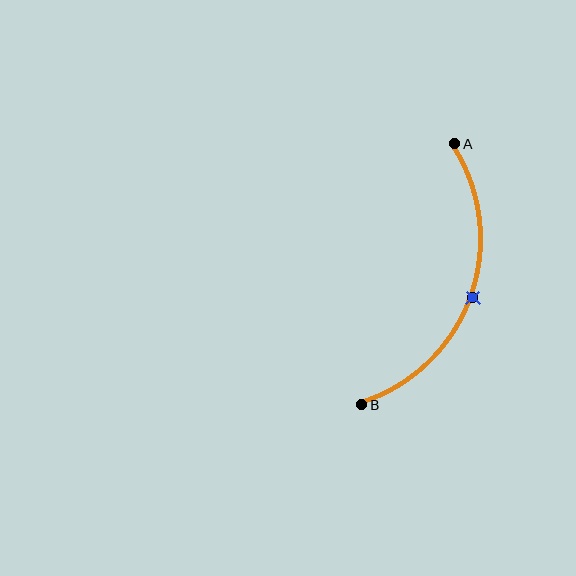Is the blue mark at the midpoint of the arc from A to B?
Yes. The blue mark lies on the arc at equal arc-length from both A and B — it is the arc midpoint.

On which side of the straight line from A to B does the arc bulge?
The arc bulges to the right of the straight line connecting A and B.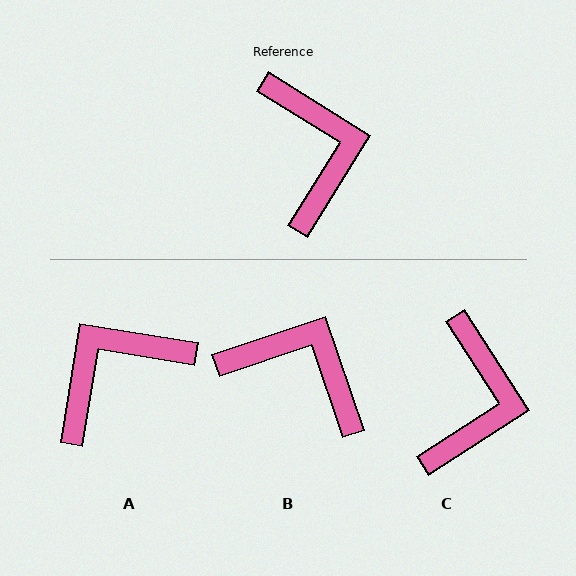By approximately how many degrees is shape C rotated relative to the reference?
Approximately 25 degrees clockwise.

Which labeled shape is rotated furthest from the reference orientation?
A, about 113 degrees away.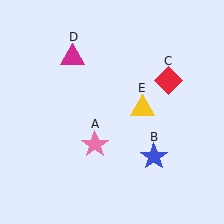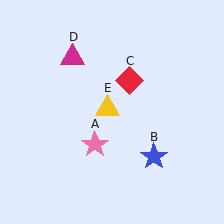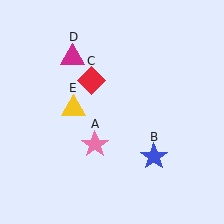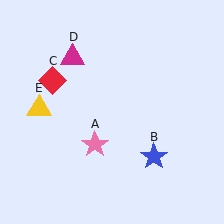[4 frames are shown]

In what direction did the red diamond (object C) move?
The red diamond (object C) moved left.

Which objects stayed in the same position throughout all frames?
Pink star (object A) and blue star (object B) and magenta triangle (object D) remained stationary.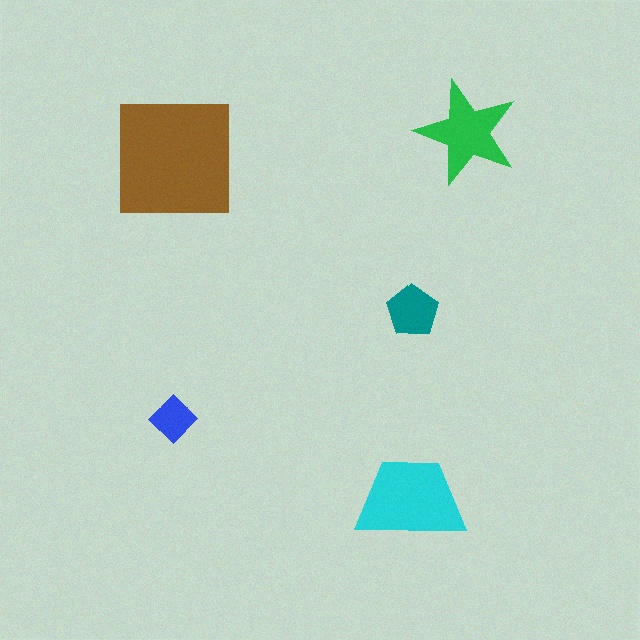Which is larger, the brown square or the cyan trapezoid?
The brown square.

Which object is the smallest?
The blue diamond.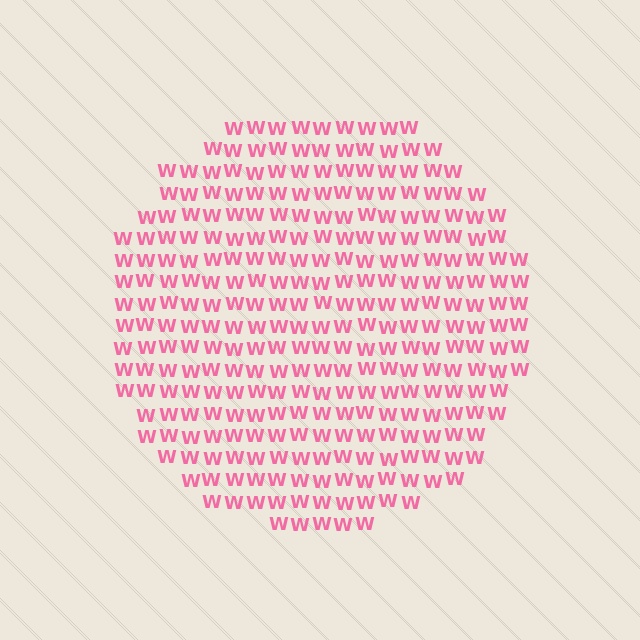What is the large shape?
The large shape is a circle.